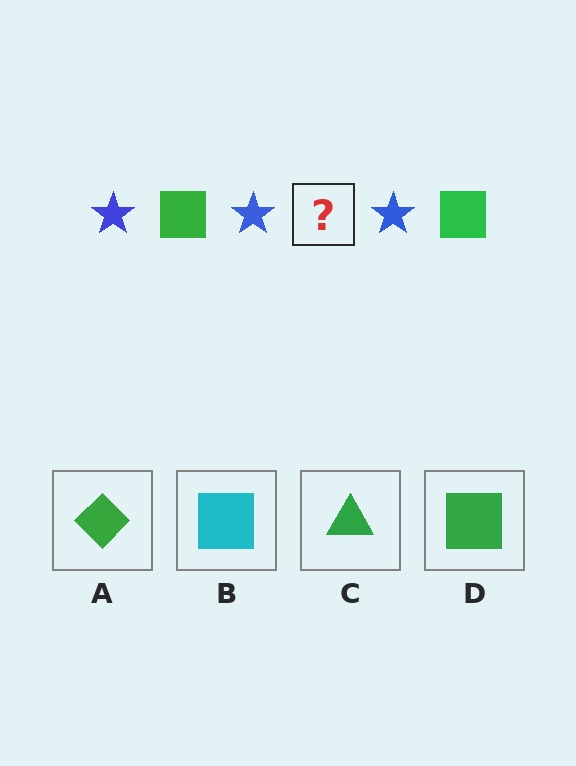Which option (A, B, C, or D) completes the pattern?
D.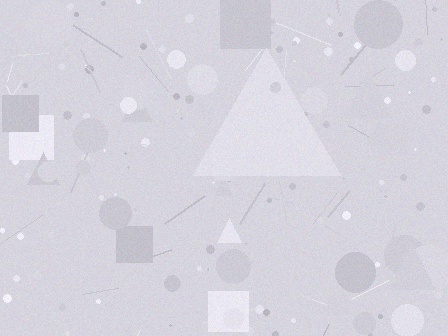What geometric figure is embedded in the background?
A triangle is embedded in the background.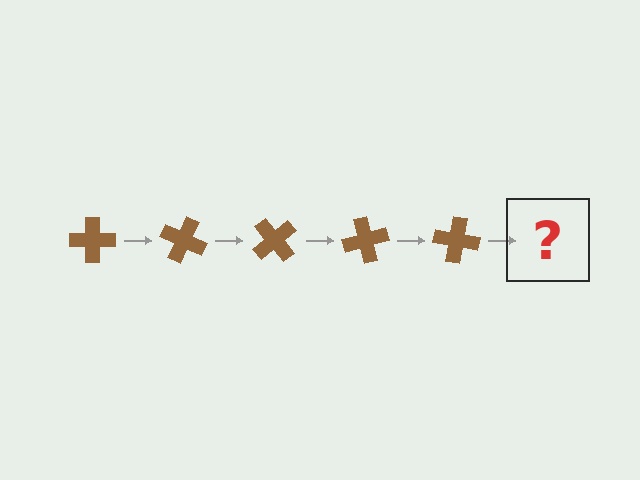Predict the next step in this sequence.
The next step is a brown cross rotated 125 degrees.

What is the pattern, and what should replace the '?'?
The pattern is that the cross rotates 25 degrees each step. The '?' should be a brown cross rotated 125 degrees.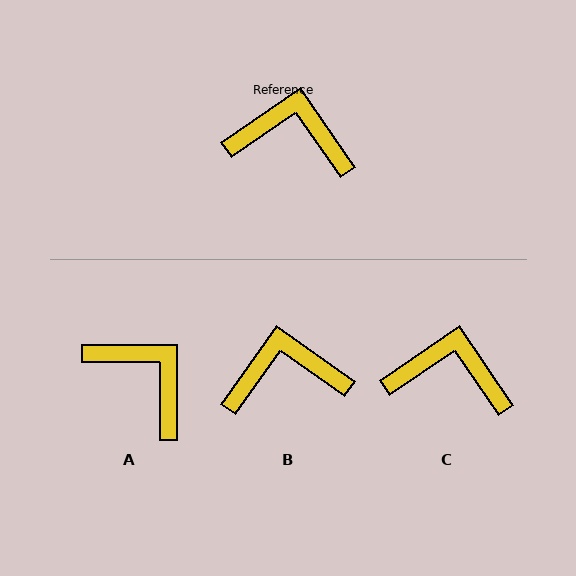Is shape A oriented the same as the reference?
No, it is off by about 34 degrees.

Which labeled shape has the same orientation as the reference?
C.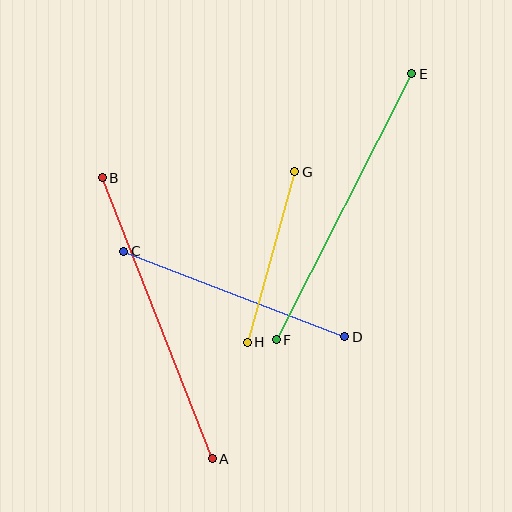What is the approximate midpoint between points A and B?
The midpoint is at approximately (157, 318) pixels.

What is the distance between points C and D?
The distance is approximately 237 pixels.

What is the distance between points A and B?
The distance is approximately 302 pixels.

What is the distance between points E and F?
The distance is approximately 299 pixels.